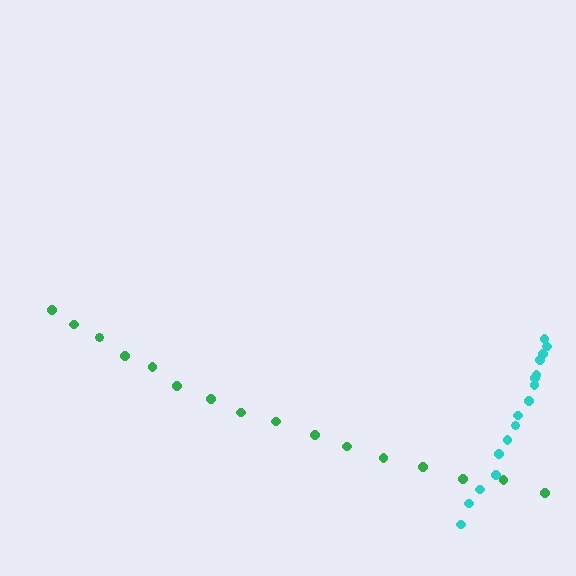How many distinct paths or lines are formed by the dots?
There are 2 distinct paths.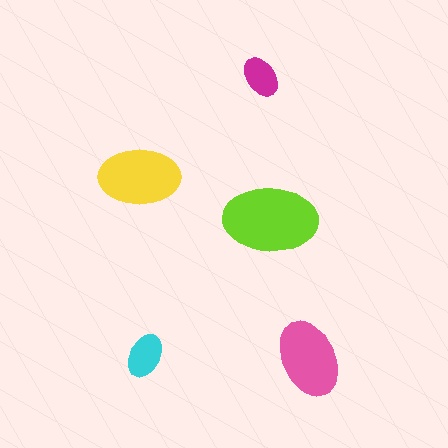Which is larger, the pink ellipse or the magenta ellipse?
The pink one.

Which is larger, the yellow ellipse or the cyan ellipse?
The yellow one.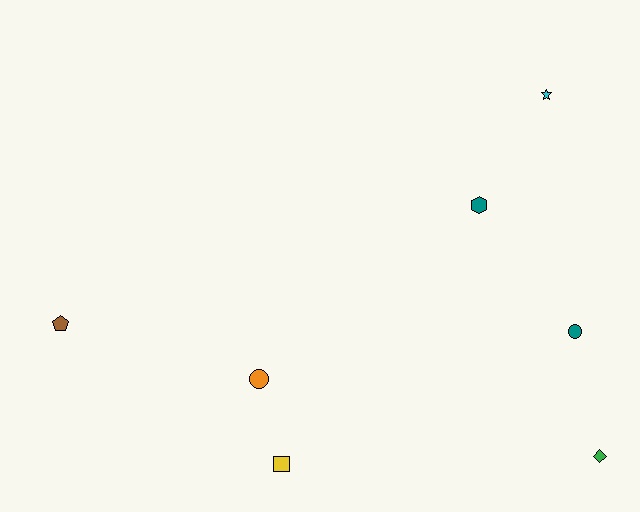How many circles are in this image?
There are 2 circles.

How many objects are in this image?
There are 7 objects.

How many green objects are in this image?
There is 1 green object.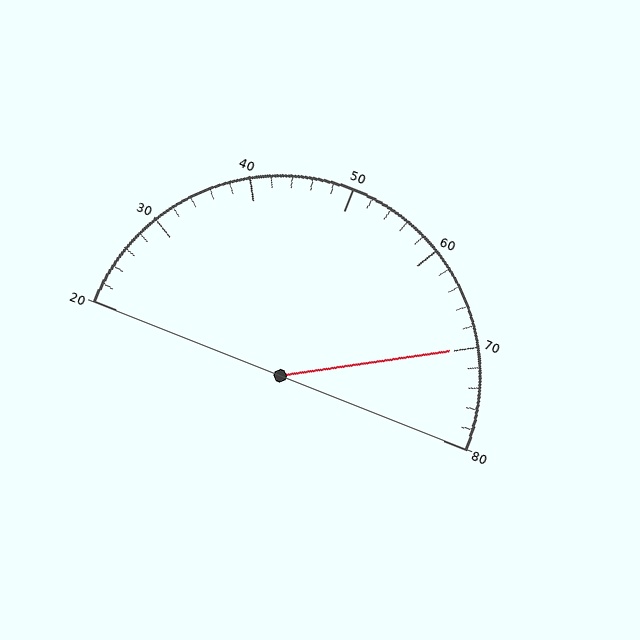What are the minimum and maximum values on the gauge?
The gauge ranges from 20 to 80.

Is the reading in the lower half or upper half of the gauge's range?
The reading is in the upper half of the range (20 to 80).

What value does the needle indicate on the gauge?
The needle indicates approximately 70.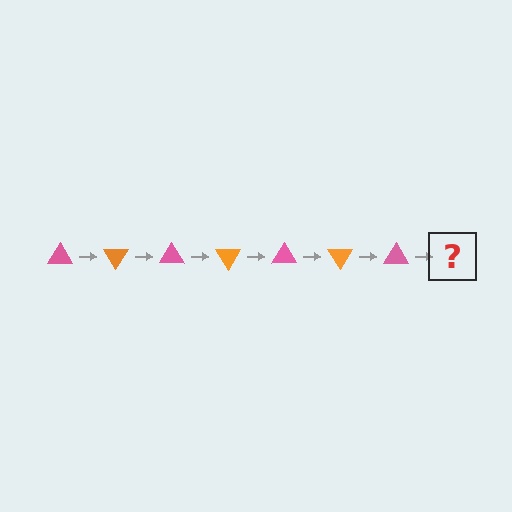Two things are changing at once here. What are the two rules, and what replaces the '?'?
The two rules are that it rotates 60 degrees each step and the color cycles through pink and orange. The '?' should be an orange triangle, rotated 420 degrees from the start.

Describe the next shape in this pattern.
It should be an orange triangle, rotated 420 degrees from the start.